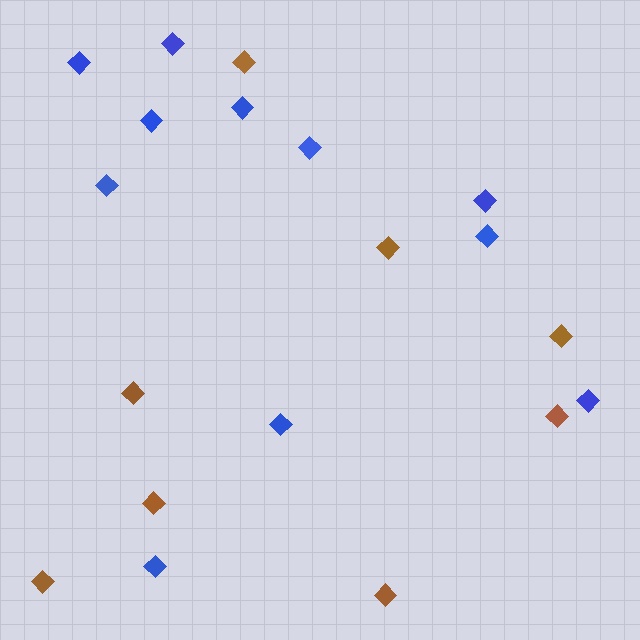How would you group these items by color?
There are 2 groups: one group of brown diamonds (8) and one group of blue diamonds (11).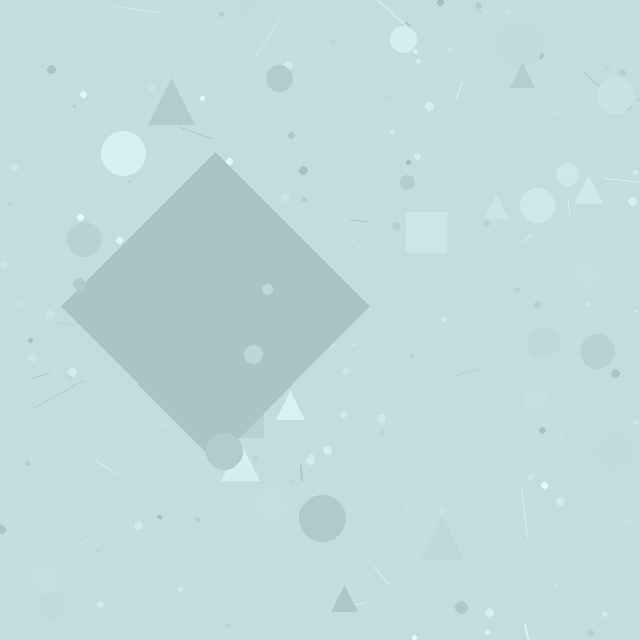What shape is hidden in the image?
A diamond is hidden in the image.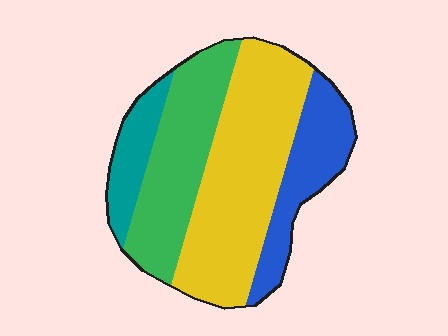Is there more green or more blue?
Green.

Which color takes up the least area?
Teal, at roughly 10%.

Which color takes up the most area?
Yellow, at roughly 45%.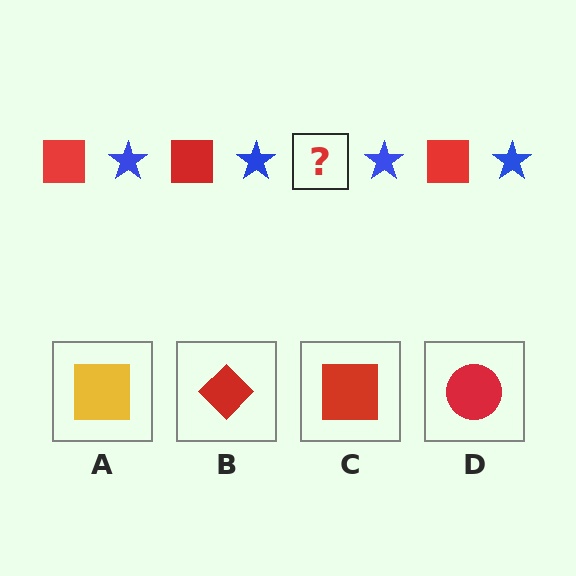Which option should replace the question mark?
Option C.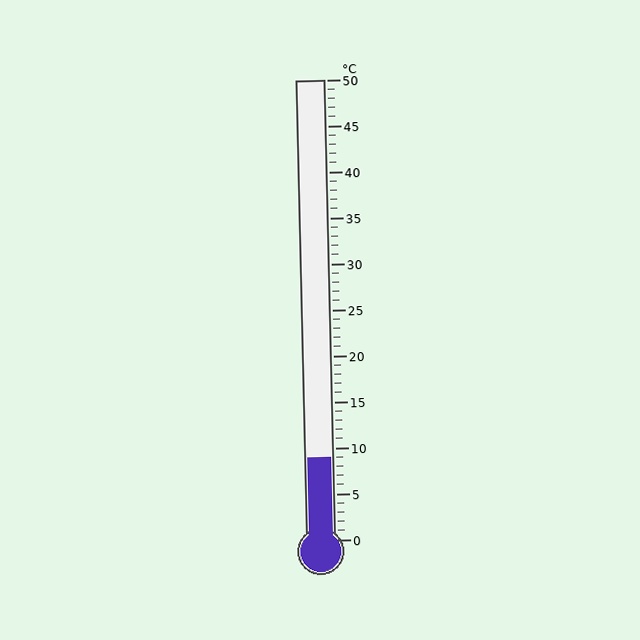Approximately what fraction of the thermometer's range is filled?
The thermometer is filled to approximately 20% of its range.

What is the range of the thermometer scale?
The thermometer scale ranges from 0°C to 50°C.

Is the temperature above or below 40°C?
The temperature is below 40°C.